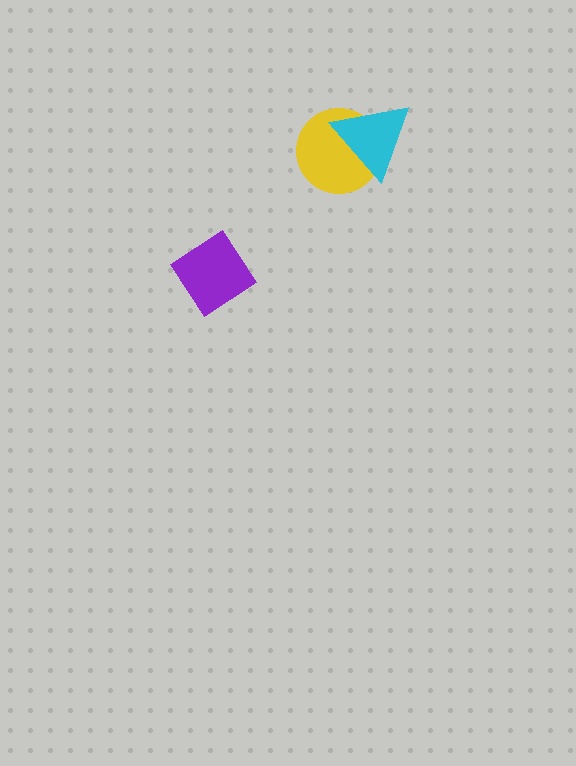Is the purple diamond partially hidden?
No, no other shape covers it.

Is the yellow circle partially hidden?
Yes, it is partially covered by another shape.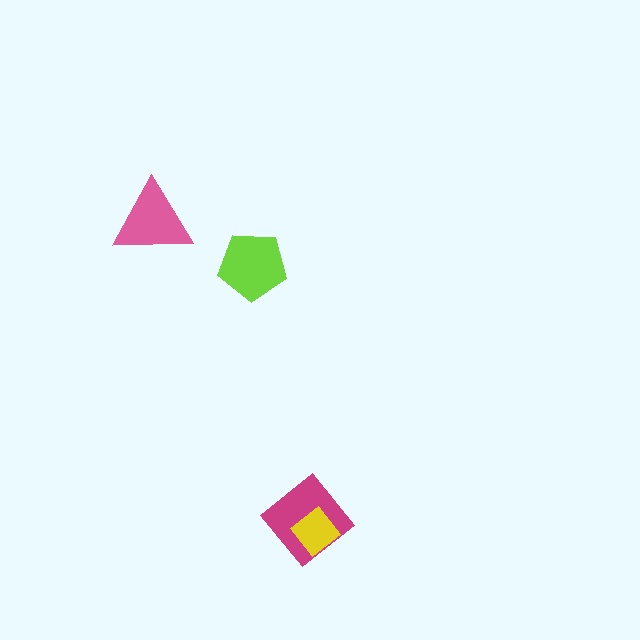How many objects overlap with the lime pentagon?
0 objects overlap with the lime pentagon.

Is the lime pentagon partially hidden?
No, no other shape covers it.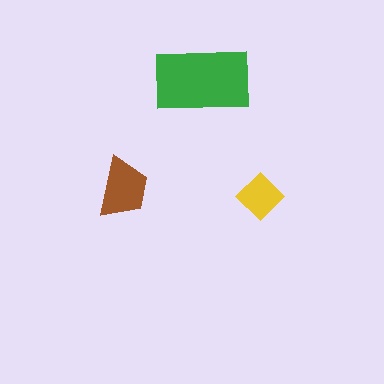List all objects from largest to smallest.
The green rectangle, the brown trapezoid, the yellow diamond.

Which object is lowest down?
The yellow diamond is bottommost.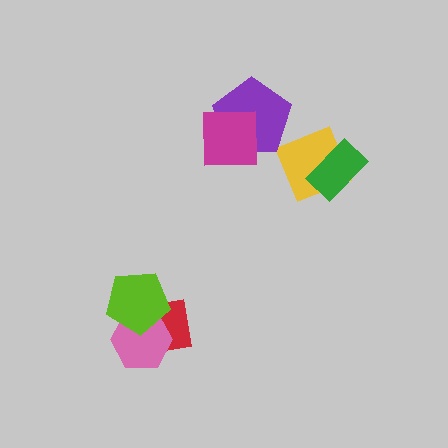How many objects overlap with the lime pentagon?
2 objects overlap with the lime pentagon.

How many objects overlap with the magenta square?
1 object overlaps with the magenta square.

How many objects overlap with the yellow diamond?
1 object overlaps with the yellow diamond.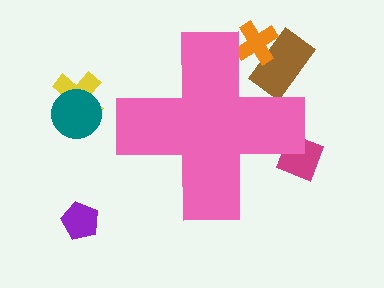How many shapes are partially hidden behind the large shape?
3 shapes are partially hidden.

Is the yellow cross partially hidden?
No, the yellow cross is fully visible.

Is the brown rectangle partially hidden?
Yes, the brown rectangle is partially hidden behind the pink cross.